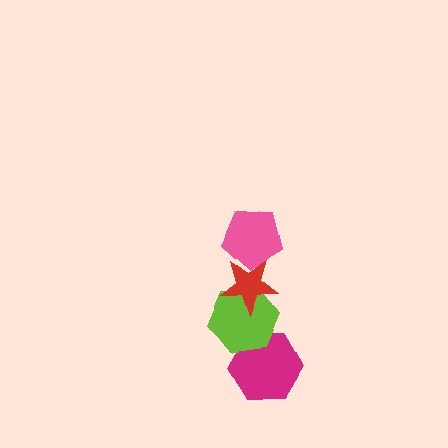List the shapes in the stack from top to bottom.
From top to bottom: the pink pentagon, the red star, the lime hexagon, the magenta hexagon.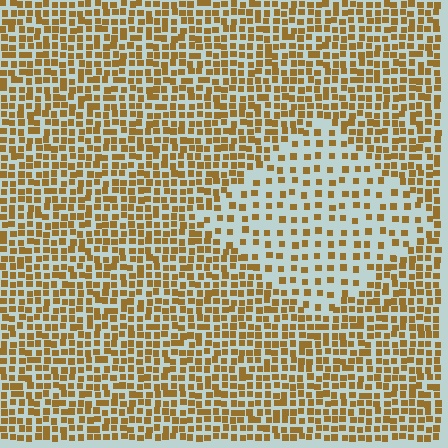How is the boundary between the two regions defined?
The boundary is defined by a change in element density (approximately 2.2x ratio). All elements are the same color, size, and shape.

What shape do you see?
I see a diamond.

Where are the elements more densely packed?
The elements are more densely packed outside the diamond boundary.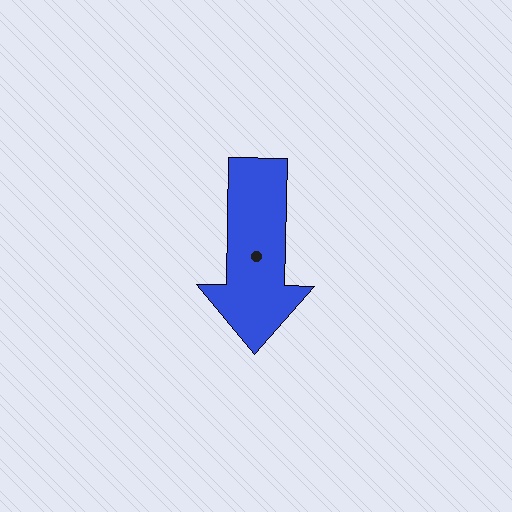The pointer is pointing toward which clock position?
Roughly 6 o'clock.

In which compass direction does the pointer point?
South.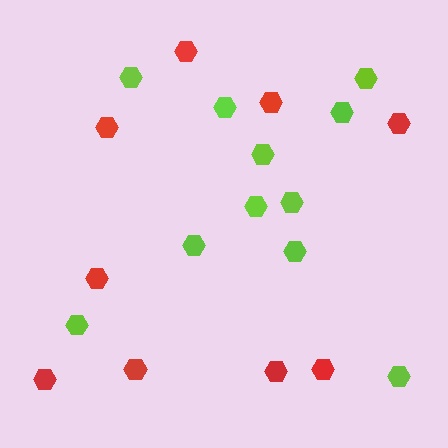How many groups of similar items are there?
There are 2 groups: one group of red hexagons (9) and one group of lime hexagons (11).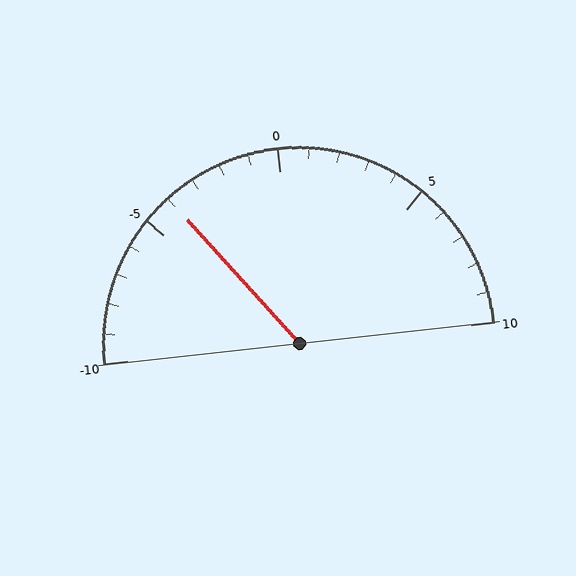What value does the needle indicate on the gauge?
The needle indicates approximately -4.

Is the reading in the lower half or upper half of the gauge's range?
The reading is in the lower half of the range (-10 to 10).